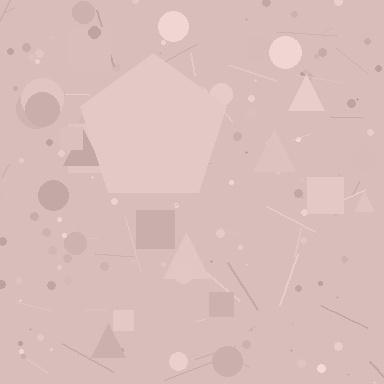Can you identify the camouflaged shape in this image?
The camouflaged shape is a pentagon.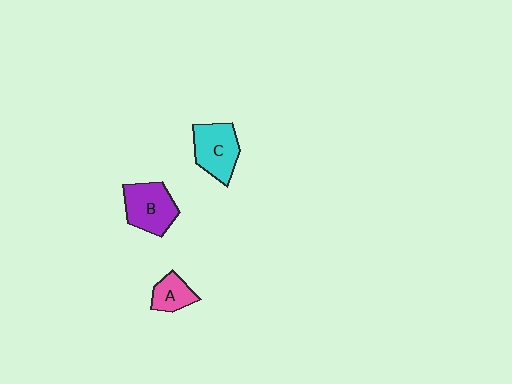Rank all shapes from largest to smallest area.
From largest to smallest: B (purple), C (cyan), A (pink).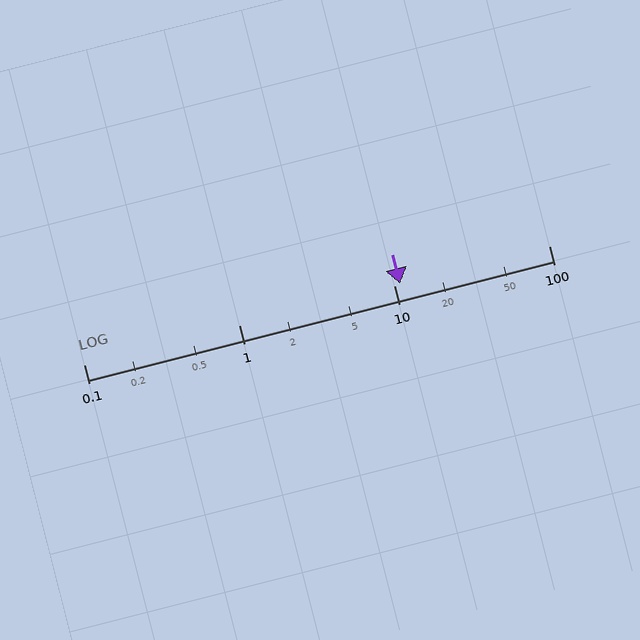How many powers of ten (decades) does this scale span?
The scale spans 3 decades, from 0.1 to 100.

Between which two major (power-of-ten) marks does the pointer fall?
The pointer is between 10 and 100.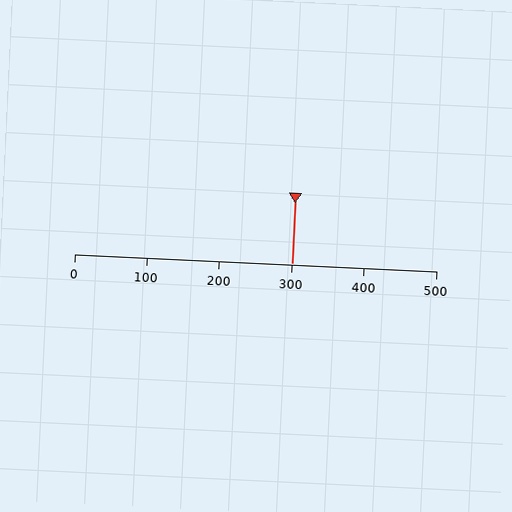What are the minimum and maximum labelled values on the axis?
The axis runs from 0 to 500.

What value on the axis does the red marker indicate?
The marker indicates approximately 300.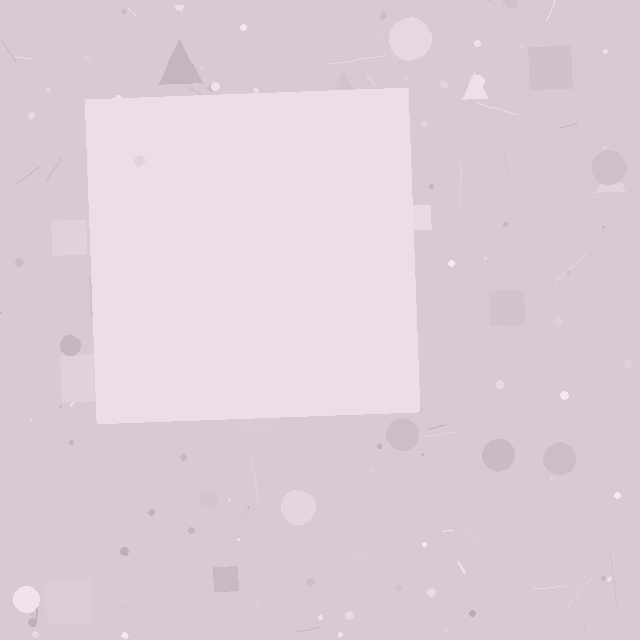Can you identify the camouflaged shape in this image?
The camouflaged shape is a square.